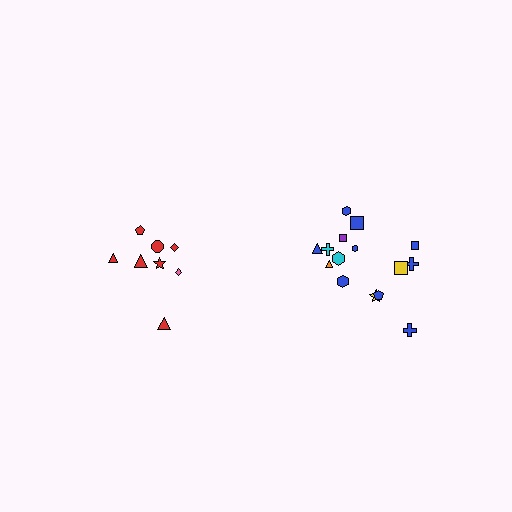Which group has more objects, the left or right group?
The right group.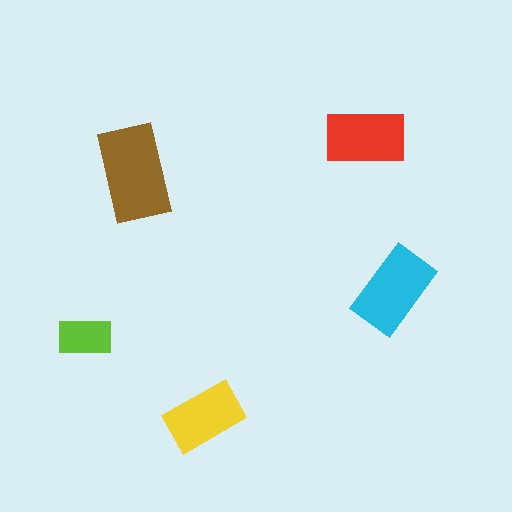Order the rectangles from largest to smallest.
the brown one, the cyan one, the red one, the yellow one, the lime one.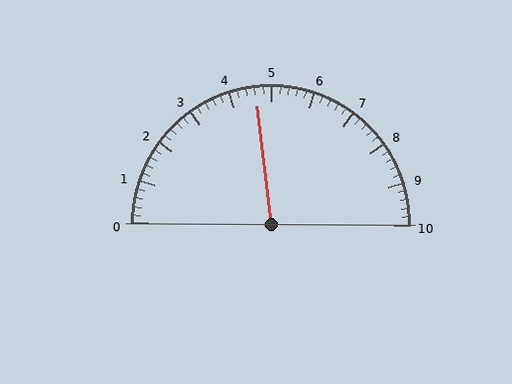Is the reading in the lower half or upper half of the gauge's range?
The reading is in the lower half of the range (0 to 10).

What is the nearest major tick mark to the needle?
The nearest major tick mark is 5.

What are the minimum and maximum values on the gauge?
The gauge ranges from 0 to 10.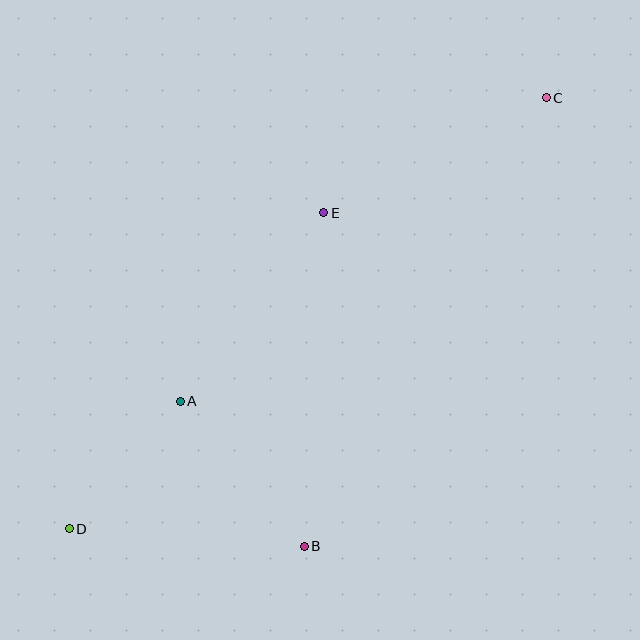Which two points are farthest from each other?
Points C and D are farthest from each other.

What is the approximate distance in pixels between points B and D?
The distance between B and D is approximately 235 pixels.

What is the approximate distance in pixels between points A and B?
The distance between A and B is approximately 191 pixels.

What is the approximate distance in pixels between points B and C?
The distance between B and C is approximately 510 pixels.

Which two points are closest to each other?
Points A and D are closest to each other.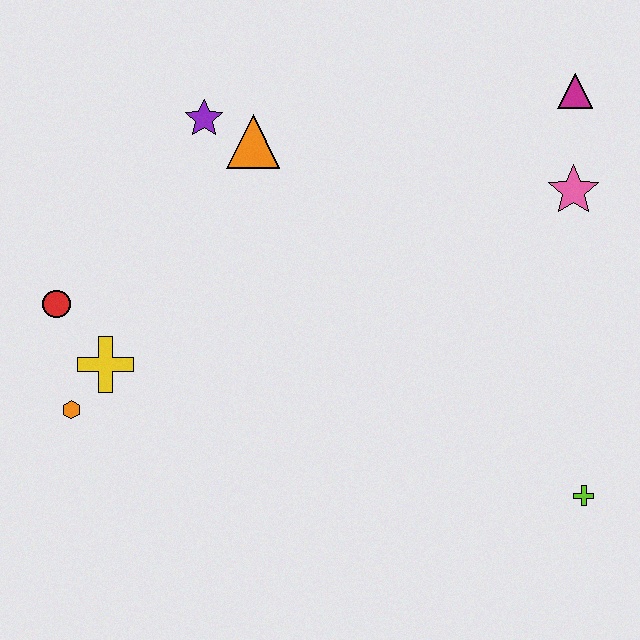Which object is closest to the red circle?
The yellow cross is closest to the red circle.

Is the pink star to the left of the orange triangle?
No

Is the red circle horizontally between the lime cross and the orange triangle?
No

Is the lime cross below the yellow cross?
Yes